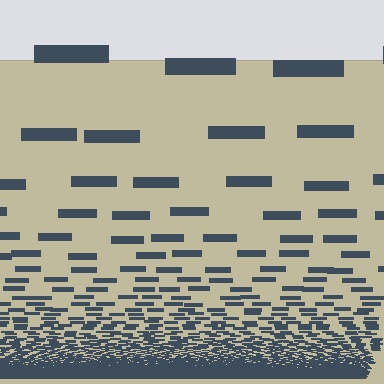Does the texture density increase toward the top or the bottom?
Density increases toward the bottom.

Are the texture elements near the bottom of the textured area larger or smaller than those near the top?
Smaller. The gradient is inverted — elements near the bottom are smaller and denser.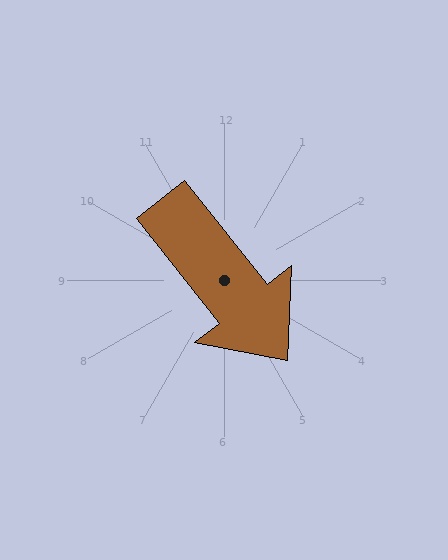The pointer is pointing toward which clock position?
Roughly 5 o'clock.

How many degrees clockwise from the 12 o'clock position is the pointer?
Approximately 142 degrees.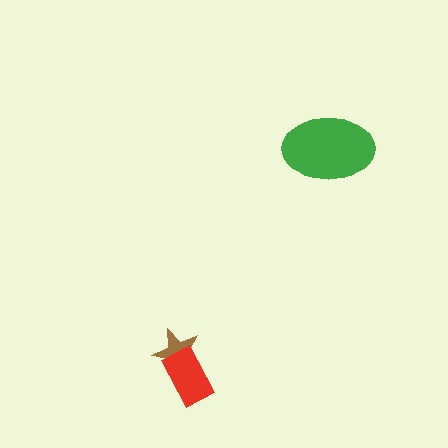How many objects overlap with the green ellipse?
0 objects overlap with the green ellipse.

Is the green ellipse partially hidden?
No, no other shape covers it.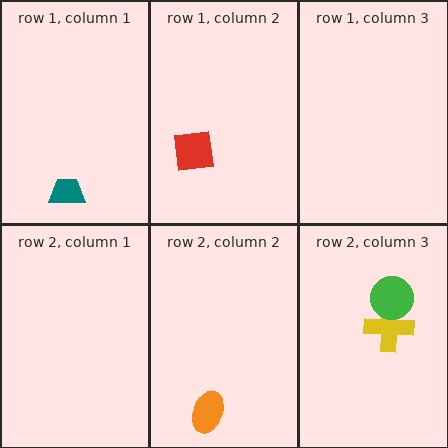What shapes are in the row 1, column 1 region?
The teal trapezoid.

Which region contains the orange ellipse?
The row 2, column 2 region.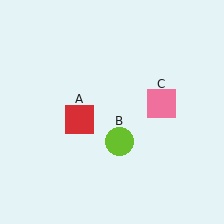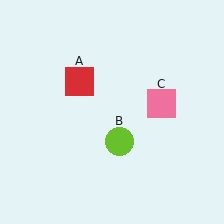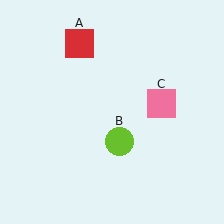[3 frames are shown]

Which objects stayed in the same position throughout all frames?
Lime circle (object B) and pink square (object C) remained stationary.